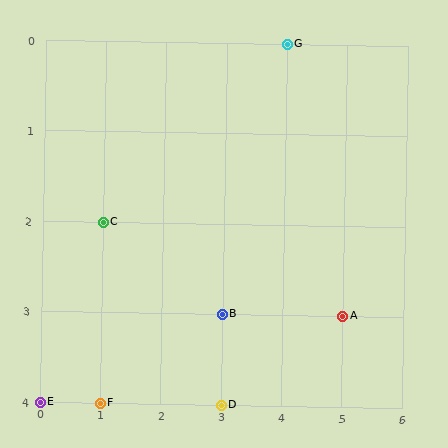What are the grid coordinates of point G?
Point G is at grid coordinates (4, 0).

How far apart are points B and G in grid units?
Points B and G are 1 column and 3 rows apart (about 3.2 grid units diagonally).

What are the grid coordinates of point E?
Point E is at grid coordinates (0, 4).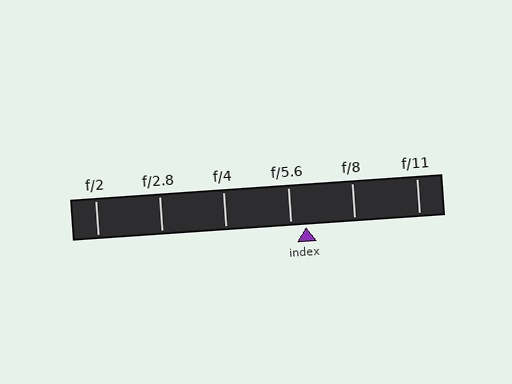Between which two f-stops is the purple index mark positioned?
The index mark is between f/5.6 and f/8.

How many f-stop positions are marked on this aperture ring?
There are 6 f-stop positions marked.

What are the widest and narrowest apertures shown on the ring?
The widest aperture shown is f/2 and the narrowest is f/11.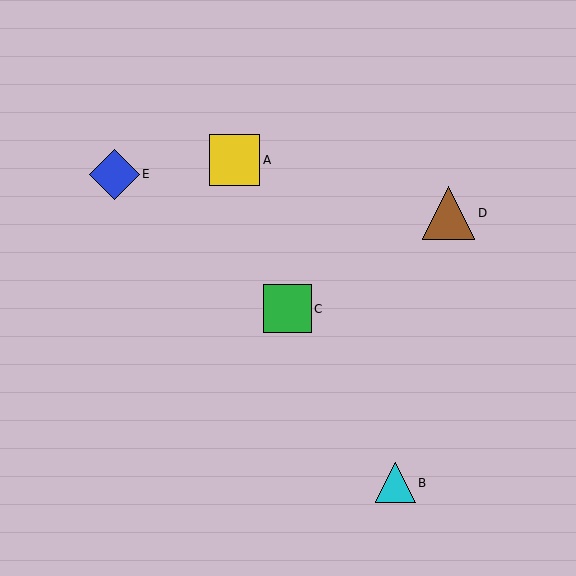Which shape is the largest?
The brown triangle (labeled D) is the largest.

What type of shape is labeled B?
Shape B is a cyan triangle.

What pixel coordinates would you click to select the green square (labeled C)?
Click at (287, 309) to select the green square C.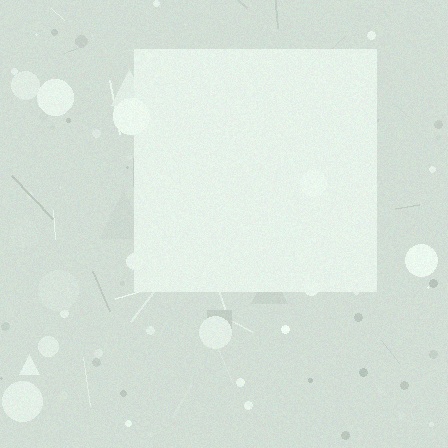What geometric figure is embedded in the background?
A square is embedded in the background.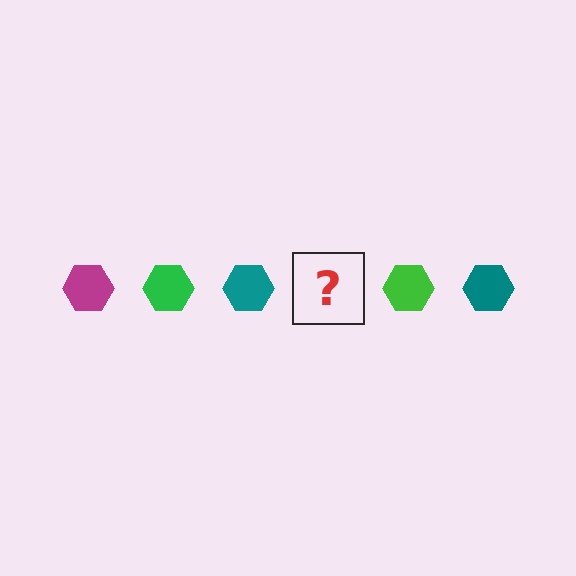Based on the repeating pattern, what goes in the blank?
The blank should be a magenta hexagon.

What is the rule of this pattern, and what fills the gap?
The rule is that the pattern cycles through magenta, green, teal hexagons. The gap should be filled with a magenta hexagon.